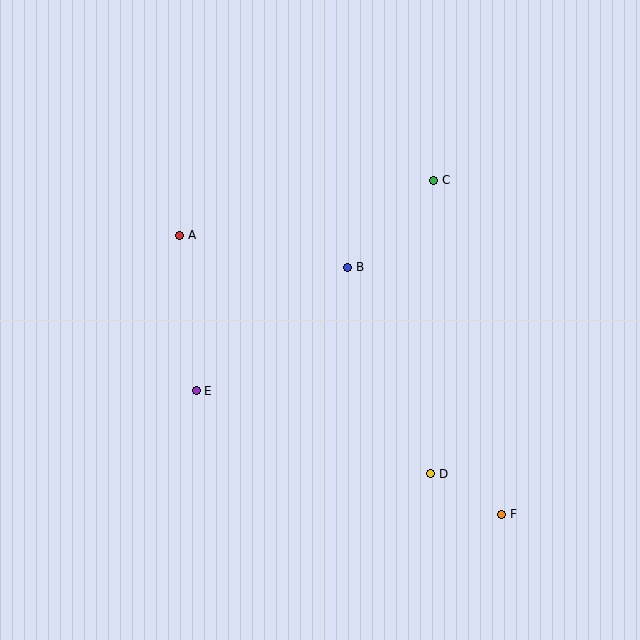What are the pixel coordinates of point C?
Point C is at (434, 180).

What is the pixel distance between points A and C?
The distance between A and C is 260 pixels.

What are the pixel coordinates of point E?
Point E is at (196, 391).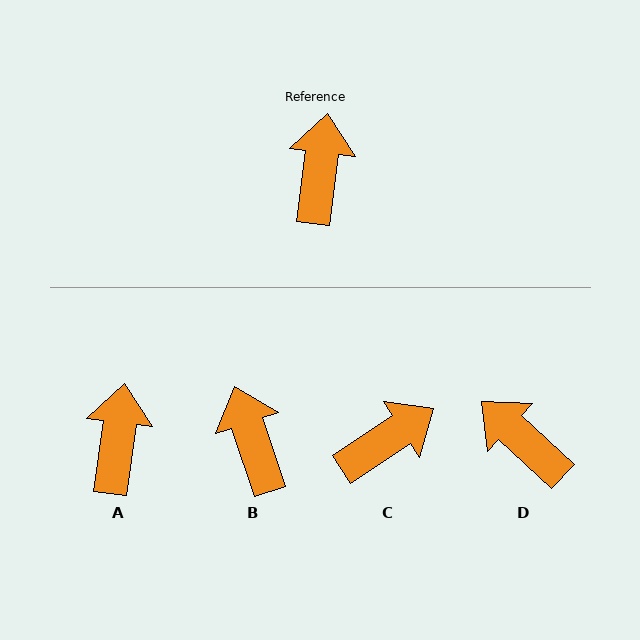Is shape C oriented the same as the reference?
No, it is off by about 49 degrees.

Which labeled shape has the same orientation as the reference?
A.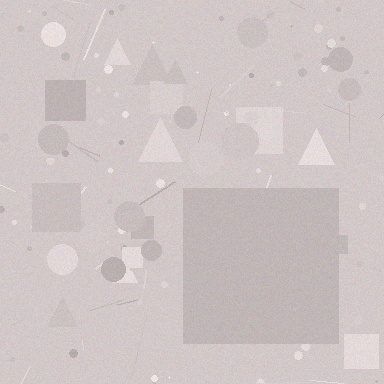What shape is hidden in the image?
A square is hidden in the image.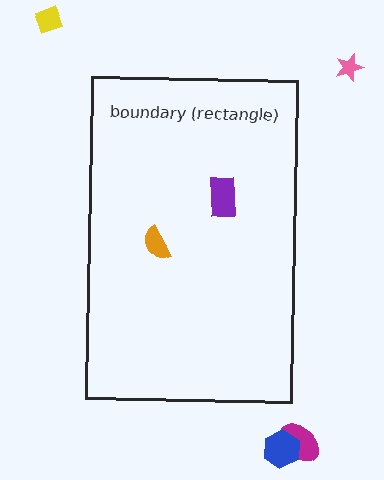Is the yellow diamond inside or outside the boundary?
Outside.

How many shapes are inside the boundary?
2 inside, 4 outside.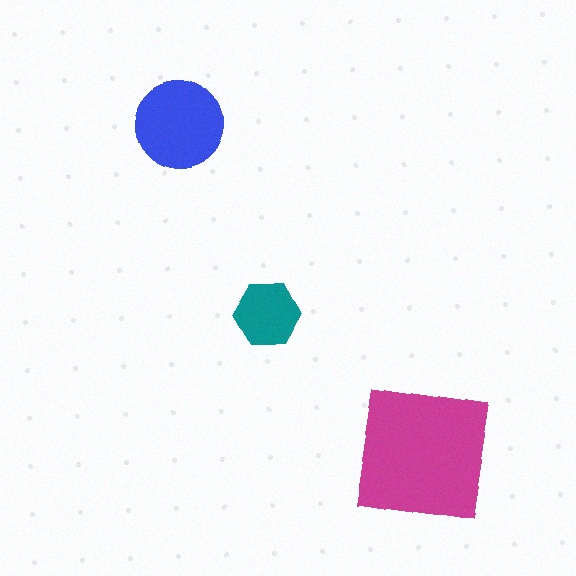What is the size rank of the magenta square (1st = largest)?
1st.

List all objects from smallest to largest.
The teal hexagon, the blue circle, the magenta square.